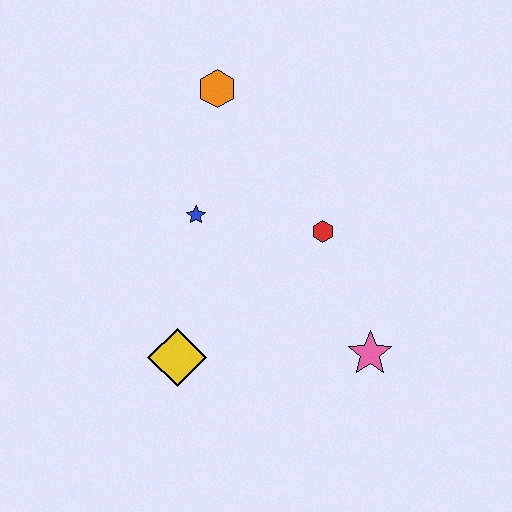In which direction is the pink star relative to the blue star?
The pink star is to the right of the blue star.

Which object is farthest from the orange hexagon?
The pink star is farthest from the orange hexagon.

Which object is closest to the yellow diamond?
The blue star is closest to the yellow diamond.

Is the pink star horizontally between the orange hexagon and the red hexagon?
No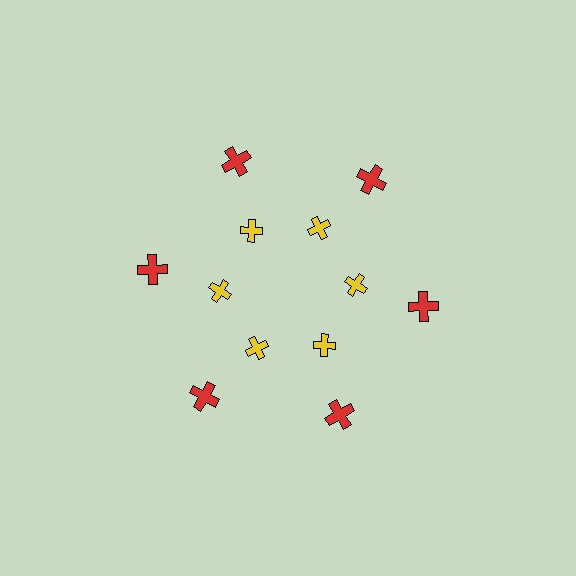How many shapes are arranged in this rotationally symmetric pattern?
There are 12 shapes, arranged in 6 groups of 2.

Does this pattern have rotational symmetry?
Yes, this pattern has 6-fold rotational symmetry. It looks the same after rotating 60 degrees around the center.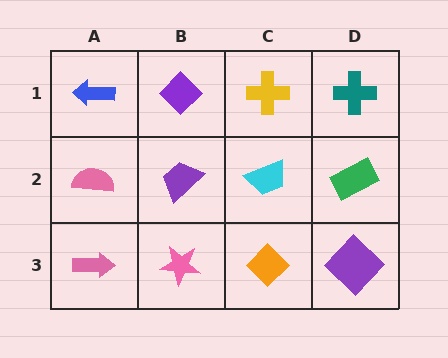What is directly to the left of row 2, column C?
A purple trapezoid.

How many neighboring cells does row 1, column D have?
2.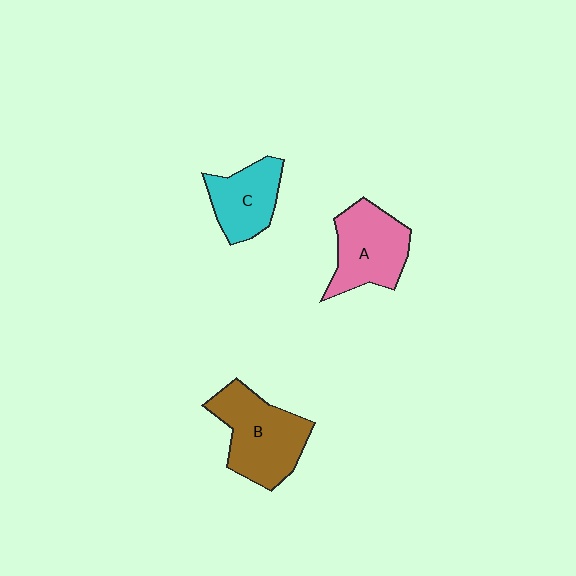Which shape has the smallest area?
Shape C (cyan).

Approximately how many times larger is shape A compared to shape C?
Approximately 1.3 times.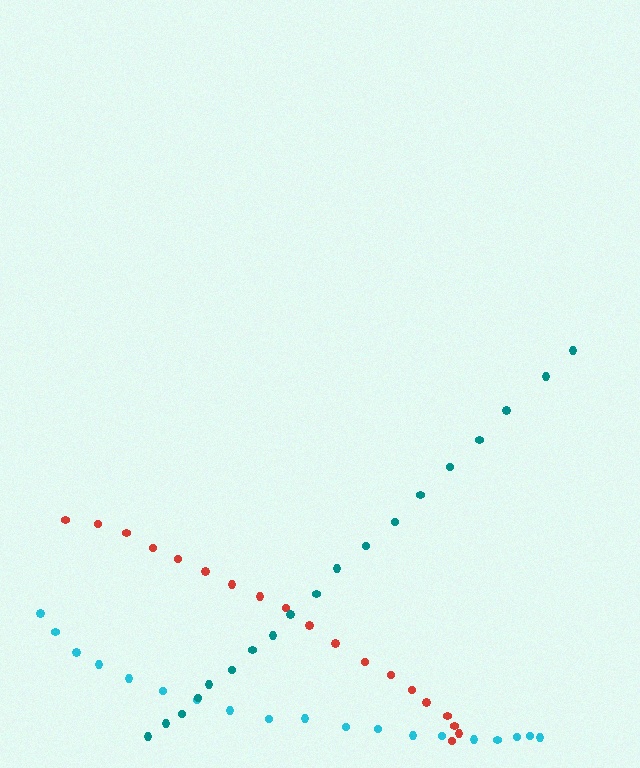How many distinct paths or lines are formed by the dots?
There are 3 distinct paths.